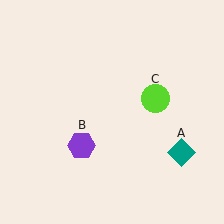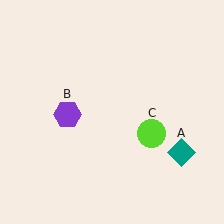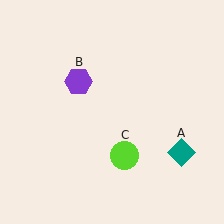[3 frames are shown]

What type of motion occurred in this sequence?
The purple hexagon (object B), lime circle (object C) rotated clockwise around the center of the scene.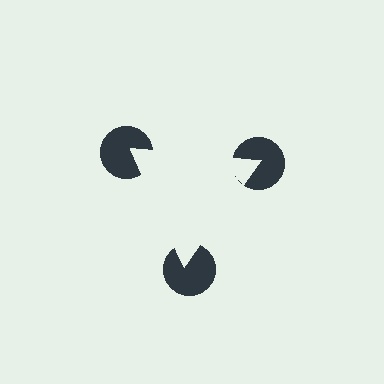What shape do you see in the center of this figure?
An illusory triangle — its edges are inferred from the aligned wedge cuts in the pac-man discs, not physically drawn.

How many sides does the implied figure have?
3 sides.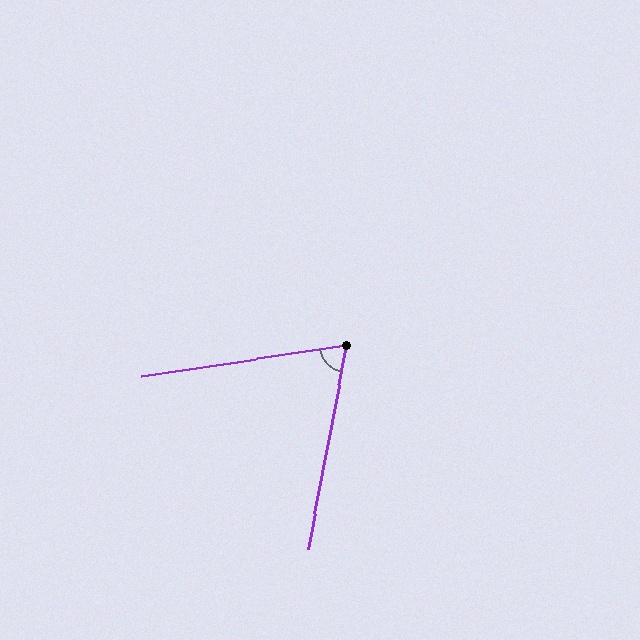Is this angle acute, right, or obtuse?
It is acute.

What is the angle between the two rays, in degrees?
Approximately 70 degrees.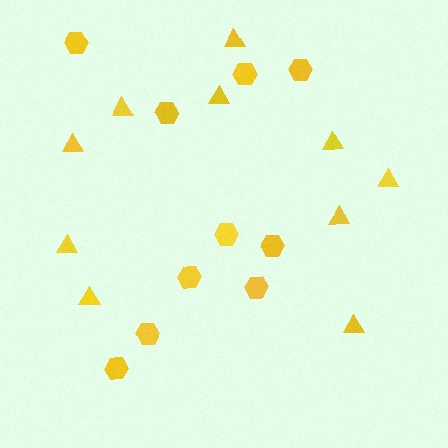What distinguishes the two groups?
There are 2 groups: one group of hexagons (10) and one group of triangles (10).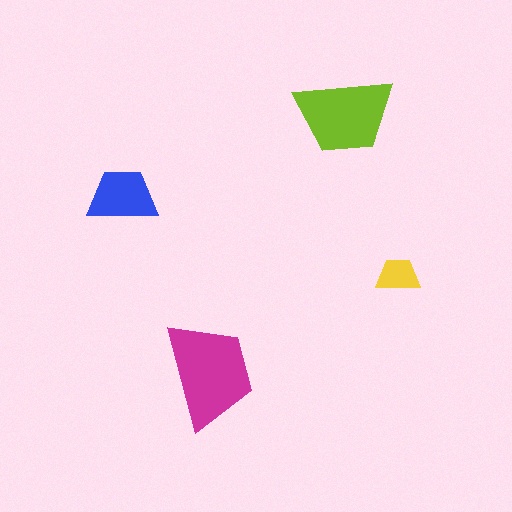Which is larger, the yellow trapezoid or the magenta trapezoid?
The magenta one.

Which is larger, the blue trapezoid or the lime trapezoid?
The lime one.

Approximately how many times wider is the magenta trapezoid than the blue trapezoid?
About 1.5 times wider.